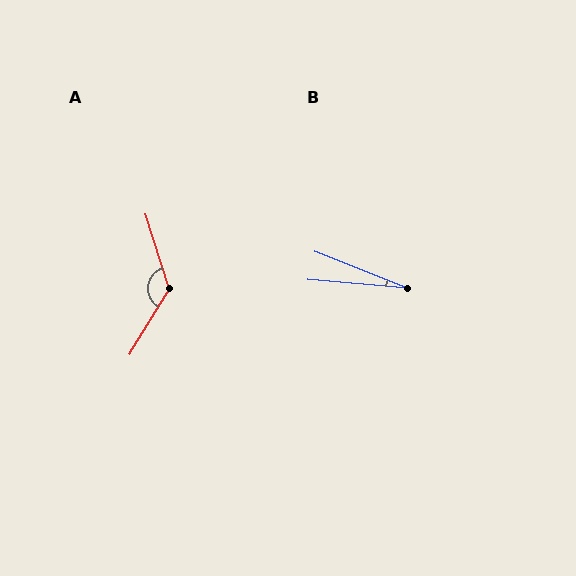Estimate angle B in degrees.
Approximately 17 degrees.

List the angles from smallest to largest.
B (17°), A (131°).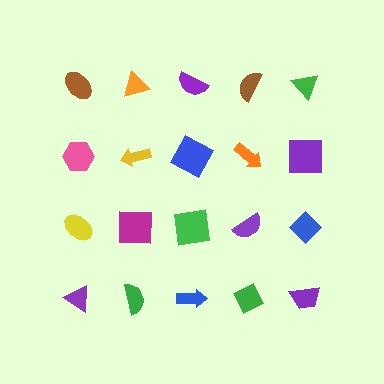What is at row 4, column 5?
A purple trapezoid.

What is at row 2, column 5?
A purple square.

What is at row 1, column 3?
A purple semicircle.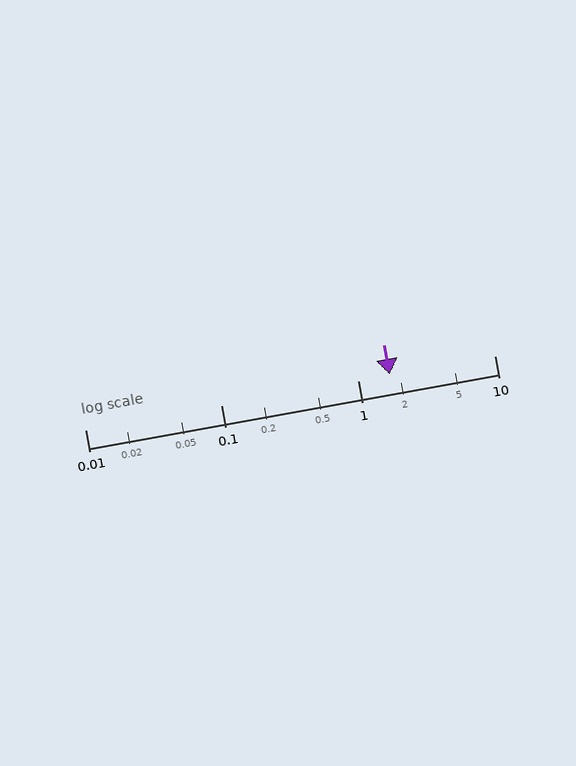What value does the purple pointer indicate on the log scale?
The pointer indicates approximately 1.7.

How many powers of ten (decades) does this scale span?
The scale spans 3 decades, from 0.01 to 10.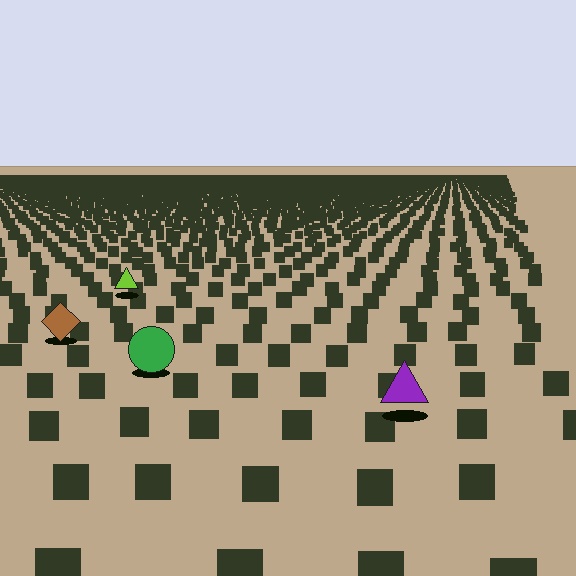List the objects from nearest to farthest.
From nearest to farthest: the purple triangle, the green circle, the brown diamond, the lime triangle.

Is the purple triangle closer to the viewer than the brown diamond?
Yes. The purple triangle is closer — you can tell from the texture gradient: the ground texture is coarser near it.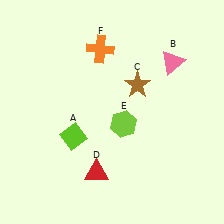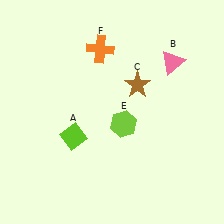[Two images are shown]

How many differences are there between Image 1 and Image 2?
There is 1 difference between the two images.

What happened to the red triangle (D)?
The red triangle (D) was removed in Image 2. It was in the bottom-left area of Image 1.